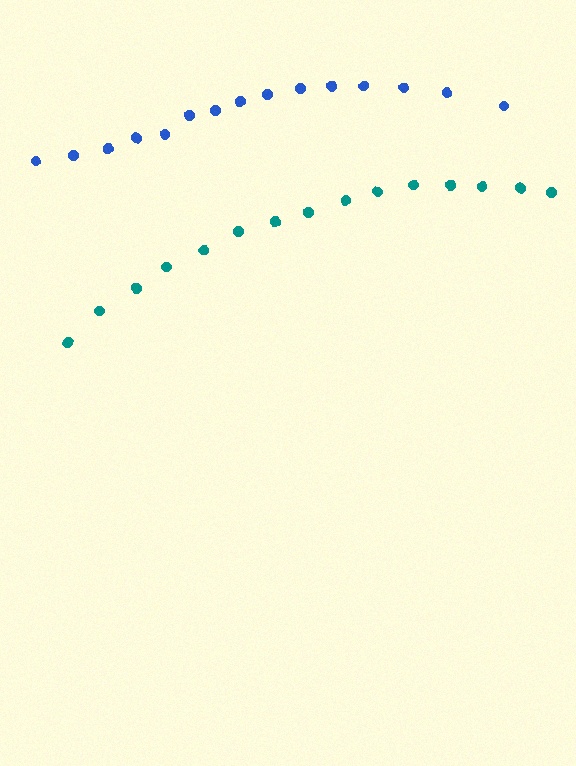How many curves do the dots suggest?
There are 2 distinct paths.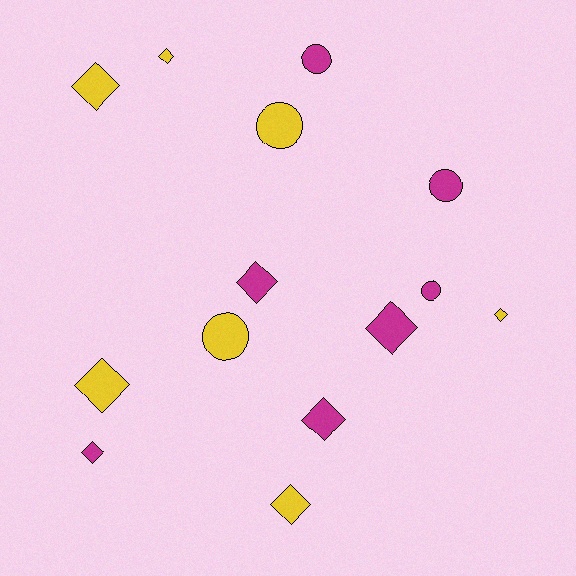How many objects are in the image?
There are 14 objects.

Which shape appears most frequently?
Diamond, with 9 objects.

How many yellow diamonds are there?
There are 5 yellow diamonds.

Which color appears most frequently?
Yellow, with 7 objects.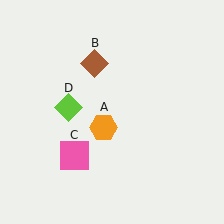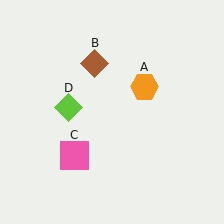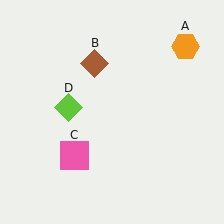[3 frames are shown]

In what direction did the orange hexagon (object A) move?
The orange hexagon (object A) moved up and to the right.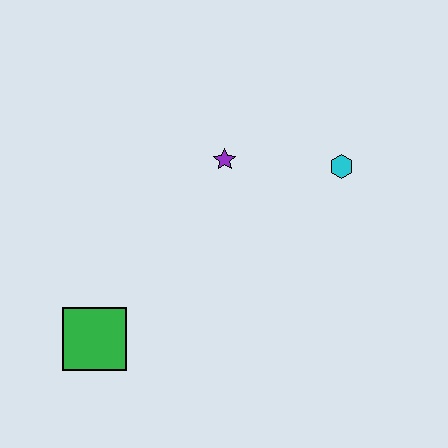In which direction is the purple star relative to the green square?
The purple star is above the green square.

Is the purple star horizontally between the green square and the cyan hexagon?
Yes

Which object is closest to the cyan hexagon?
The purple star is closest to the cyan hexagon.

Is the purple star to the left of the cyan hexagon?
Yes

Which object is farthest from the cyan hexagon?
The green square is farthest from the cyan hexagon.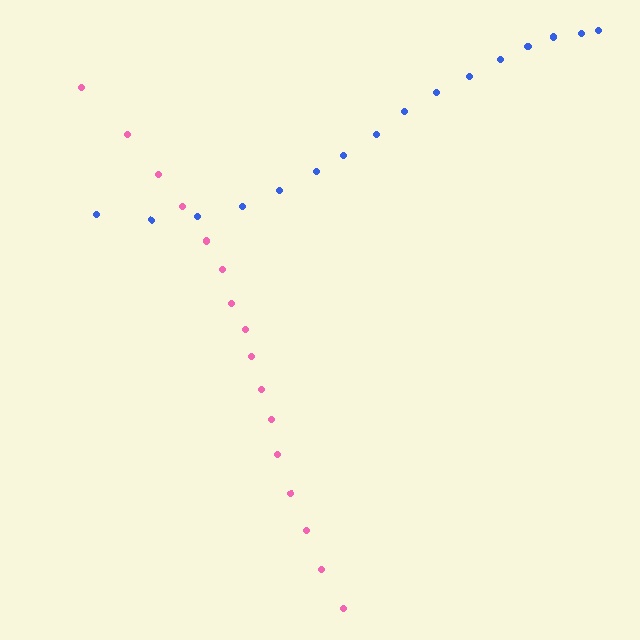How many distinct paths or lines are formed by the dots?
There are 2 distinct paths.